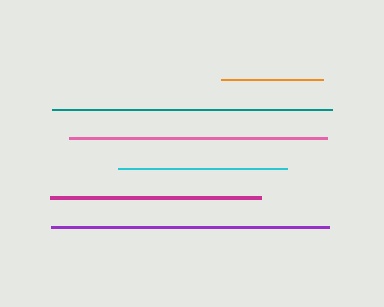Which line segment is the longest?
The teal line is the longest at approximately 280 pixels.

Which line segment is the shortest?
The orange line is the shortest at approximately 102 pixels.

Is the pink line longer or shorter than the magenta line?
The pink line is longer than the magenta line.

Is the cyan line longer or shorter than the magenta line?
The magenta line is longer than the cyan line.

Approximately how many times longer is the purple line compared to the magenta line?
The purple line is approximately 1.3 times the length of the magenta line.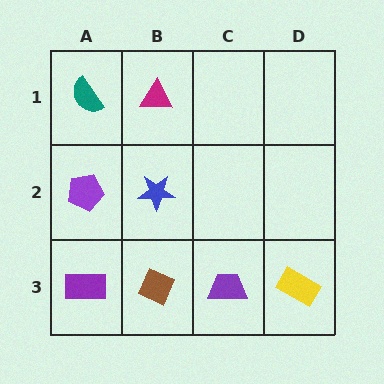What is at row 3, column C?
A purple trapezoid.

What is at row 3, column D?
A yellow rectangle.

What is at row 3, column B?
A brown diamond.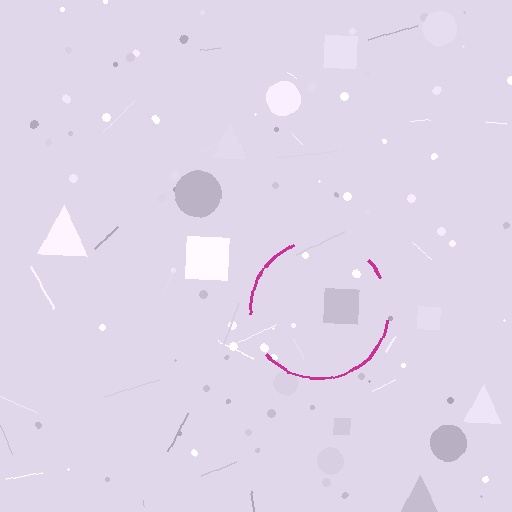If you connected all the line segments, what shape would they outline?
They would outline a circle.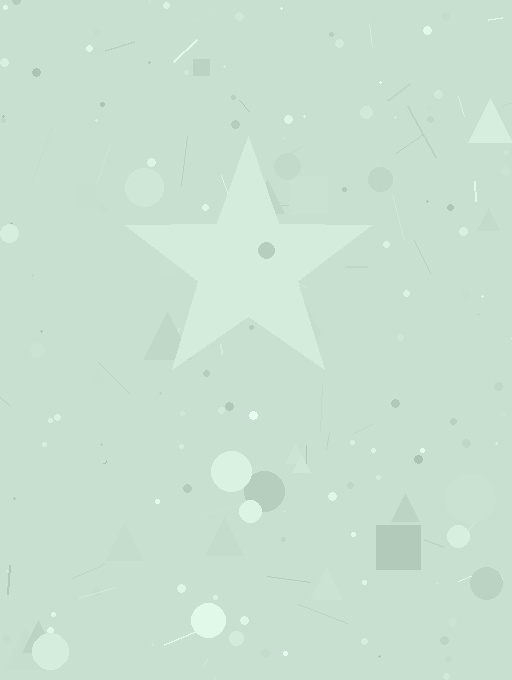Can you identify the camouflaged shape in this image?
The camouflaged shape is a star.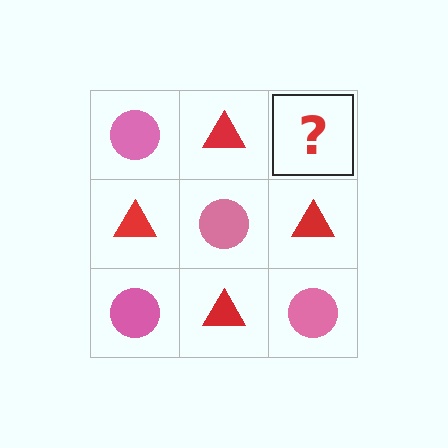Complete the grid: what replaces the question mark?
The question mark should be replaced with a pink circle.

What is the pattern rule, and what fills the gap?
The rule is that it alternates pink circle and red triangle in a checkerboard pattern. The gap should be filled with a pink circle.